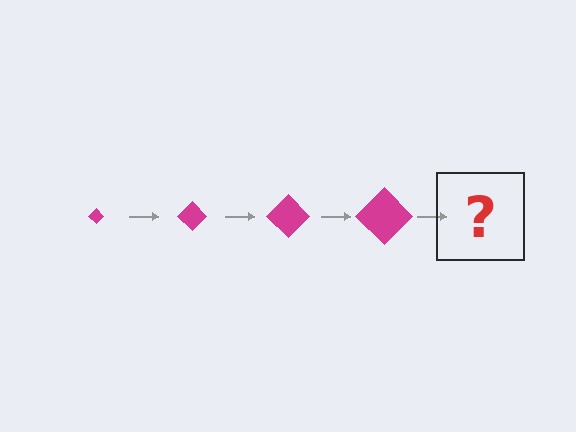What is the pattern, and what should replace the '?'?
The pattern is that the diamond gets progressively larger each step. The '?' should be a magenta diamond, larger than the previous one.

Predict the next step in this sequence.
The next step is a magenta diamond, larger than the previous one.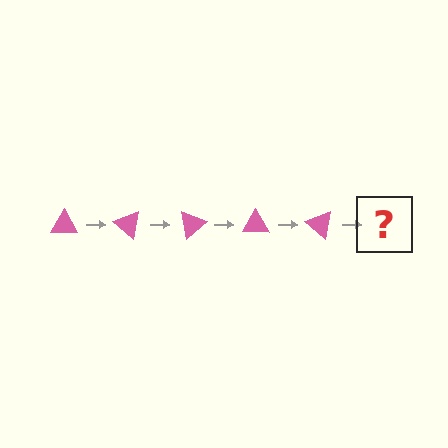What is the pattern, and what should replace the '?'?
The pattern is that the triangle rotates 40 degrees each step. The '?' should be a pink triangle rotated 200 degrees.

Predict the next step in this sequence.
The next step is a pink triangle rotated 200 degrees.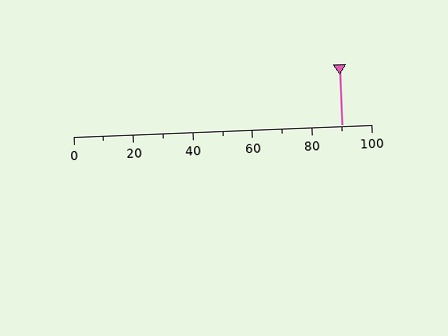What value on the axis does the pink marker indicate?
The marker indicates approximately 90.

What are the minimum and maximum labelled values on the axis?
The axis runs from 0 to 100.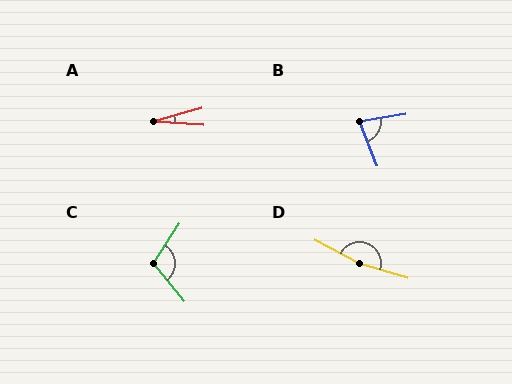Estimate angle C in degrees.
Approximately 108 degrees.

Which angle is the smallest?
A, at approximately 19 degrees.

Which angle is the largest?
D, at approximately 168 degrees.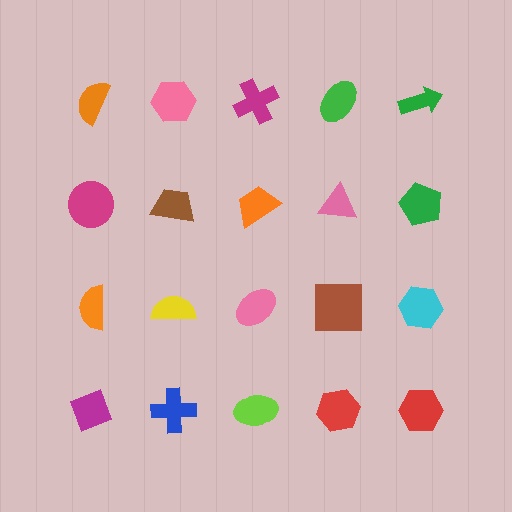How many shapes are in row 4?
5 shapes.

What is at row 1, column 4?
A green ellipse.